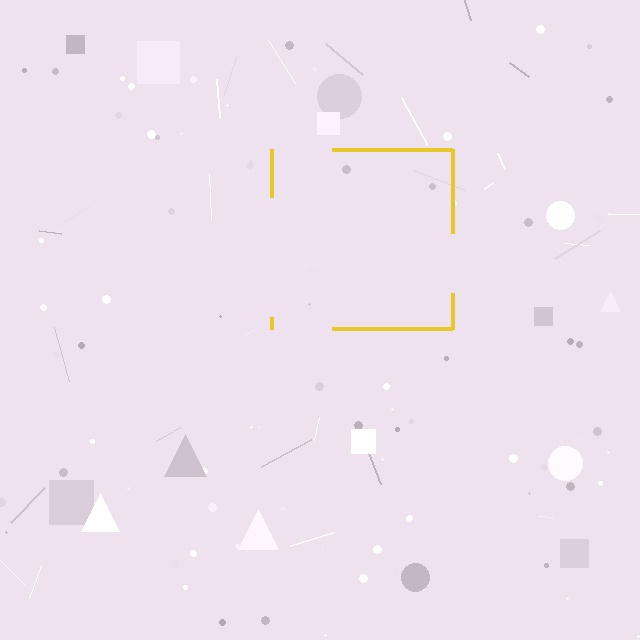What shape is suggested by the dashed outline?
The dashed outline suggests a square.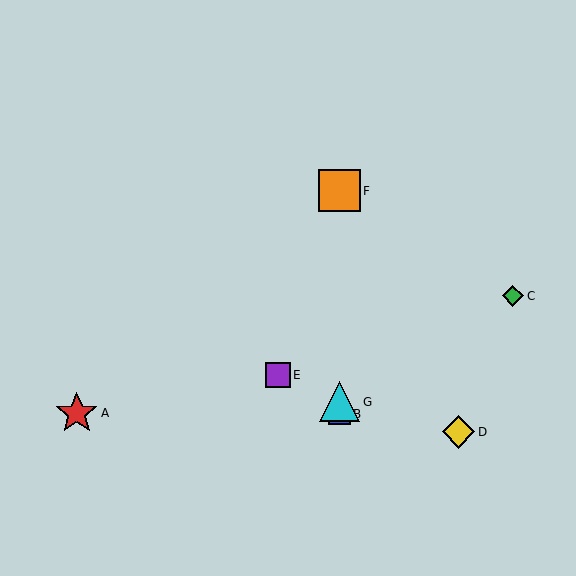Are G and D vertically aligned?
No, G is at x≈339 and D is at x≈458.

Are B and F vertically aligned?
Yes, both are at x≈339.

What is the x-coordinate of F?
Object F is at x≈339.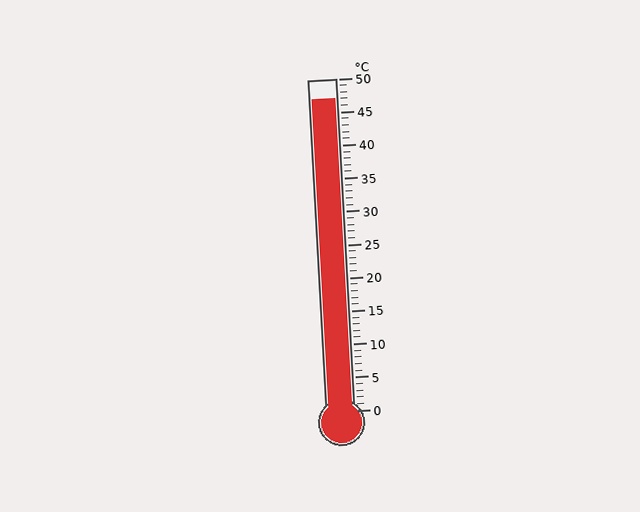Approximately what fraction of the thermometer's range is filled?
The thermometer is filled to approximately 95% of its range.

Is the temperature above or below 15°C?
The temperature is above 15°C.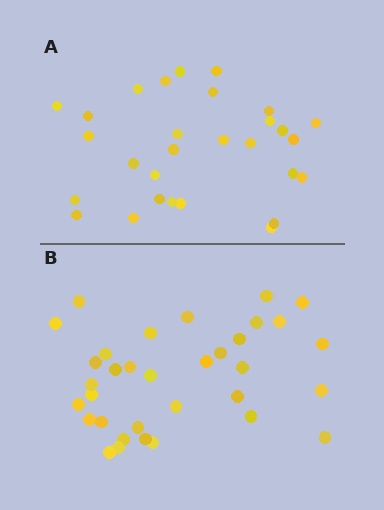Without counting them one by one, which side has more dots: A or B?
Region B (the bottom region) has more dots.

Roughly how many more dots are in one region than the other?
Region B has about 5 more dots than region A.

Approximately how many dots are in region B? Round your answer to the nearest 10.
About 30 dots. (The exact count is 34, which rounds to 30.)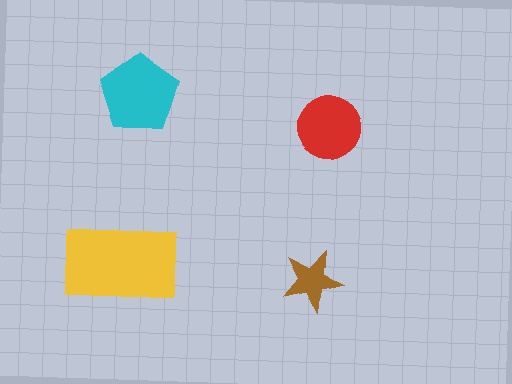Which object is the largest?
The yellow rectangle.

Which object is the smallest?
The brown star.